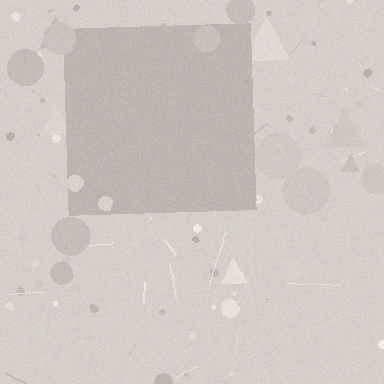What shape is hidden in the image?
A square is hidden in the image.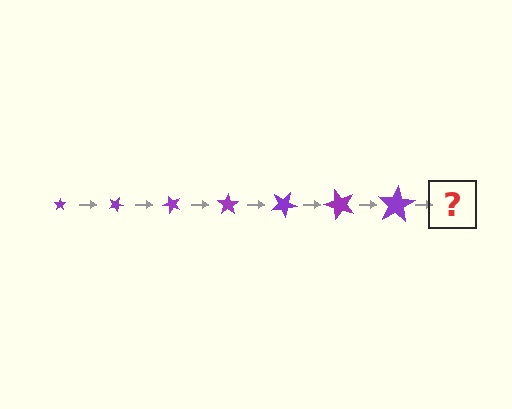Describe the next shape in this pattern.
It should be a star, larger than the previous one and rotated 175 degrees from the start.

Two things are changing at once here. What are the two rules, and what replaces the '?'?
The two rules are that the star grows larger each step and it rotates 25 degrees each step. The '?' should be a star, larger than the previous one and rotated 175 degrees from the start.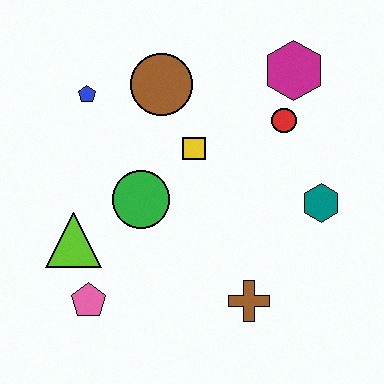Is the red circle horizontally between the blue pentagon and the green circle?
No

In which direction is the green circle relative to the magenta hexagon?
The green circle is to the left of the magenta hexagon.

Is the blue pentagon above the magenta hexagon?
No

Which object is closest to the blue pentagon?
The brown circle is closest to the blue pentagon.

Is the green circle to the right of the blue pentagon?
Yes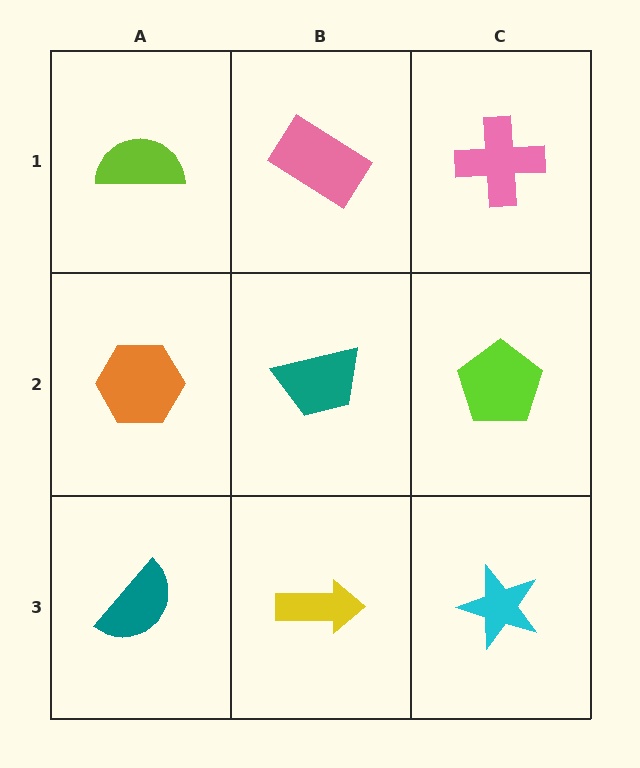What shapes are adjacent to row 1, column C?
A lime pentagon (row 2, column C), a pink rectangle (row 1, column B).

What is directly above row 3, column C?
A lime pentagon.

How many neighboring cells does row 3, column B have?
3.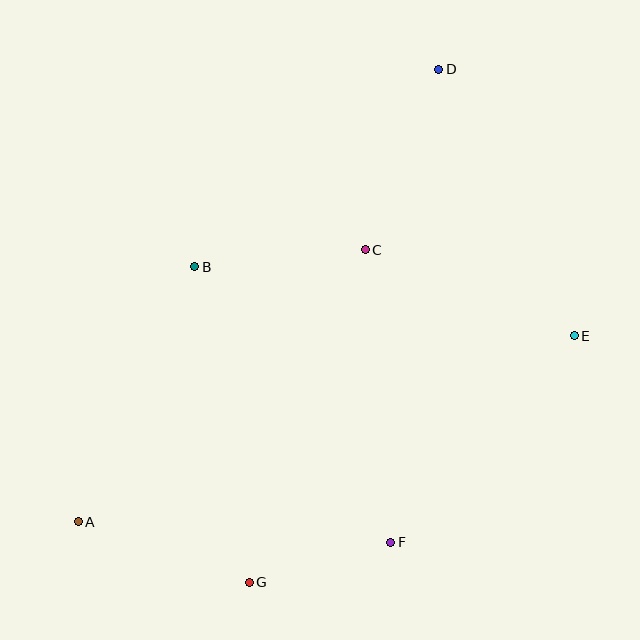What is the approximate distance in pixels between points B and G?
The distance between B and G is approximately 321 pixels.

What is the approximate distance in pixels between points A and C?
The distance between A and C is approximately 396 pixels.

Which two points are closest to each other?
Points F and G are closest to each other.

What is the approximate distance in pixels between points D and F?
The distance between D and F is approximately 476 pixels.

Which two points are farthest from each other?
Points A and D are farthest from each other.